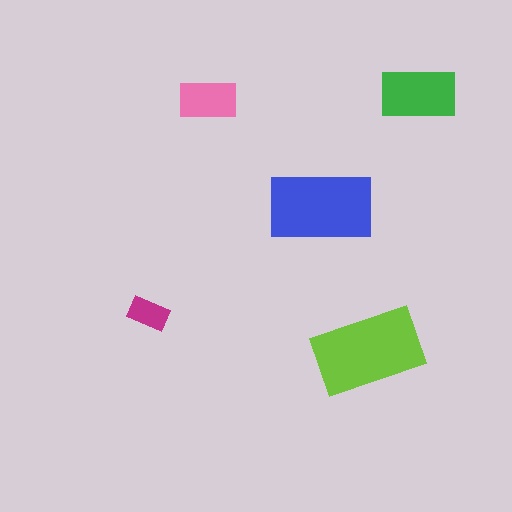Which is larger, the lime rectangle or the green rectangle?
The lime one.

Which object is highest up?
The green rectangle is topmost.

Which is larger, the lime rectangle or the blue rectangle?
The lime one.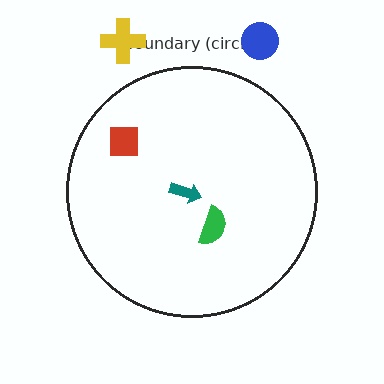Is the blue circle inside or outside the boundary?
Outside.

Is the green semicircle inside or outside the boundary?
Inside.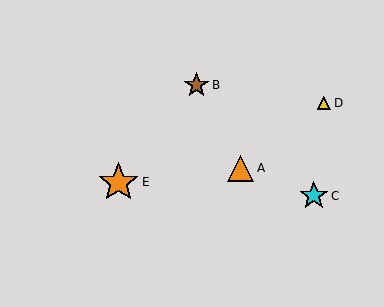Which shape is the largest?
The orange star (labeled E) is the largest.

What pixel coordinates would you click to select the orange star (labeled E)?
Click at (119, 182) to select the orange star E.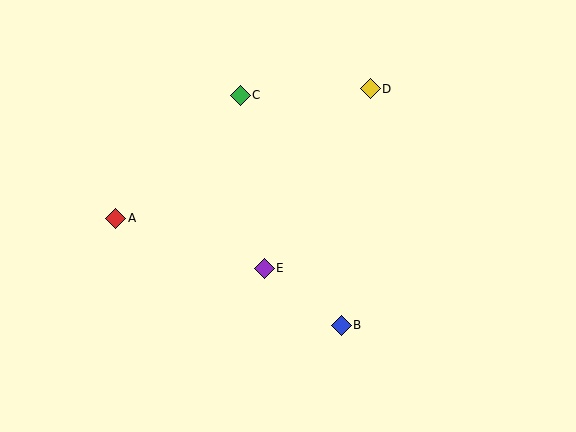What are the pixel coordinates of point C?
Point C is at (240, 95).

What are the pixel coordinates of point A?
Point A is at (116, 218).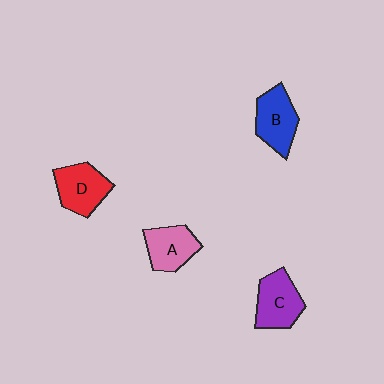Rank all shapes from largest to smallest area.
From largest to smallest: C (purple), D (red), B (blue), A (pink).